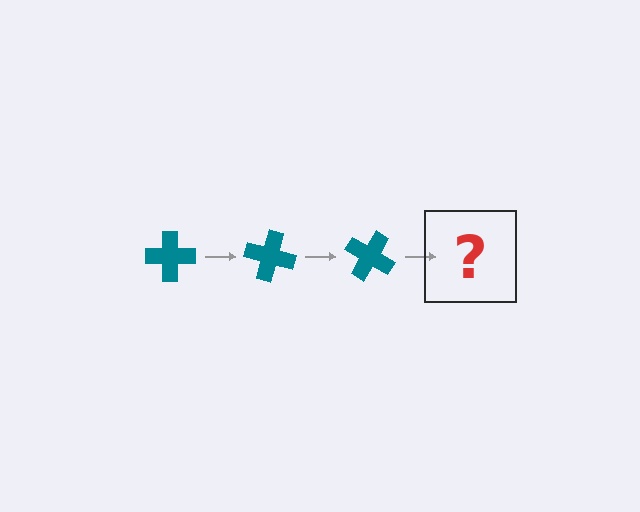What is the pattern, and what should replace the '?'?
The pattern is that the cross rotates 15 degrees each step. The '?' should be a teal cross rotated 45 degrees.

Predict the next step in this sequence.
The next step is a teal cross rotated 45 degrees.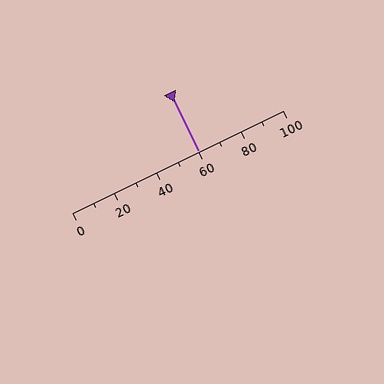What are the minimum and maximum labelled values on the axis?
The axis runs from 0 to 100.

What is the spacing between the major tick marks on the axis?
The major ticks are spaced 20 apart.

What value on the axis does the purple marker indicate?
The marker indicates approximately 60.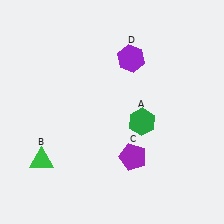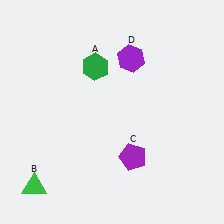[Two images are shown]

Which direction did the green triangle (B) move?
The green triangle (B) moved down.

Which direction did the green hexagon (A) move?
The green hexagon (A) moved up.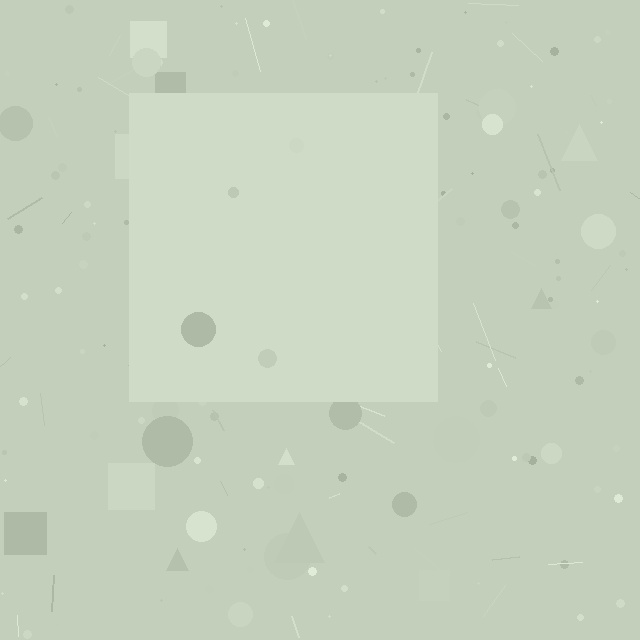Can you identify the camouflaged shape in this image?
The camouflaged shape is a square.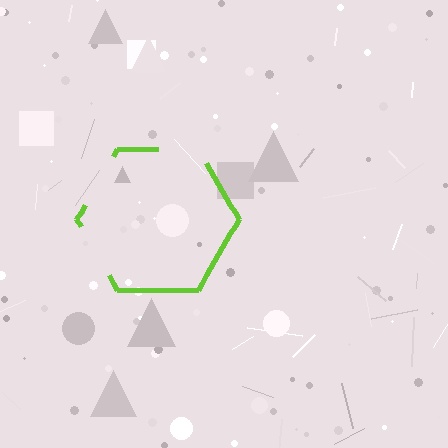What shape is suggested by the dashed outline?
The dashed outline suggests a hexagon.